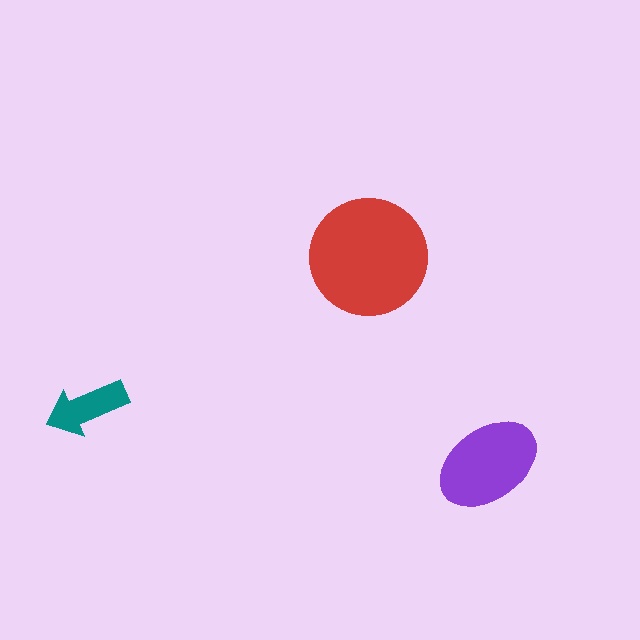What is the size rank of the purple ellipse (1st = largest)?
2nd.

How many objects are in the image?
There are 3 objects in the image.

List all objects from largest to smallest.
The red circle, the purple ellipse, the teal arrow.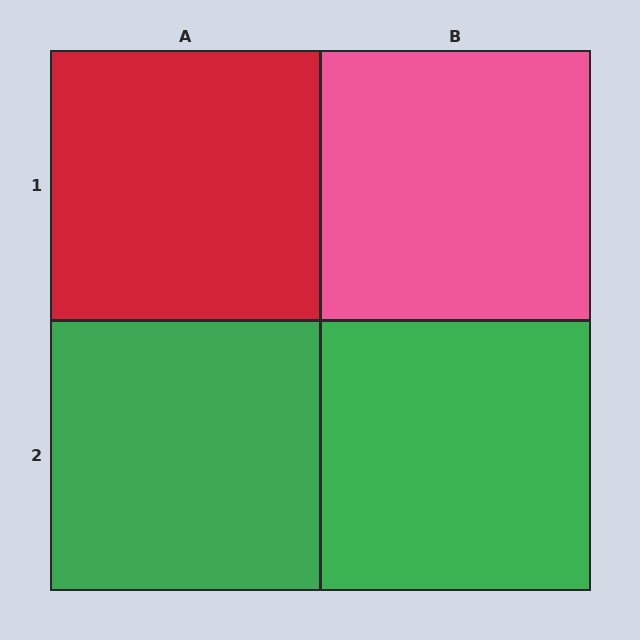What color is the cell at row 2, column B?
Green.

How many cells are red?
1 cell is red.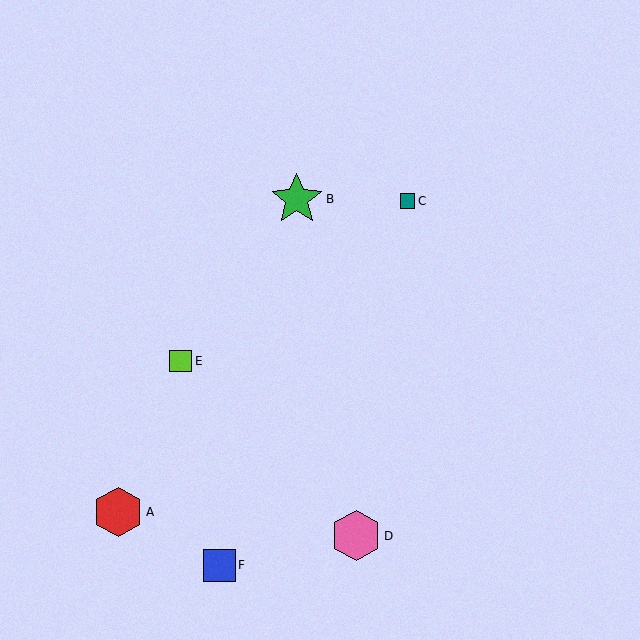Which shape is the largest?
The green star (labeled B) is the largest.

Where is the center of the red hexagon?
The center of the red hexagon is at (118, 512).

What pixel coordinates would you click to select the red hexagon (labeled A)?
Click at (118, 512) to select the red hexagon A.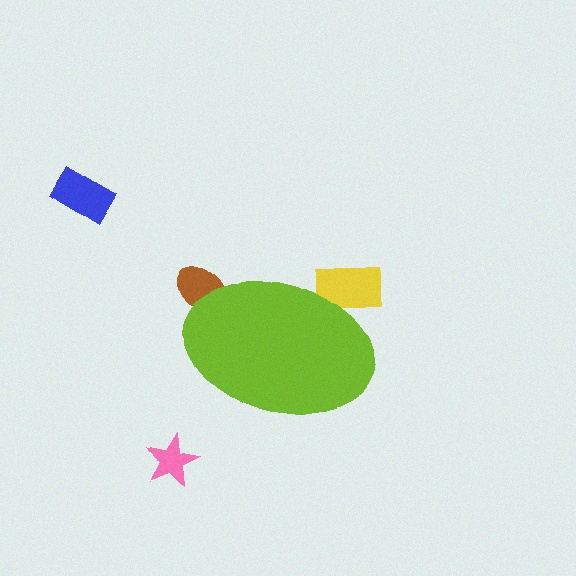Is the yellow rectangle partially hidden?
Yes, the yellow rectangle is partially hidden behind the lime ellipse.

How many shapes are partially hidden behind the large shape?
2 shapes are partially hidden.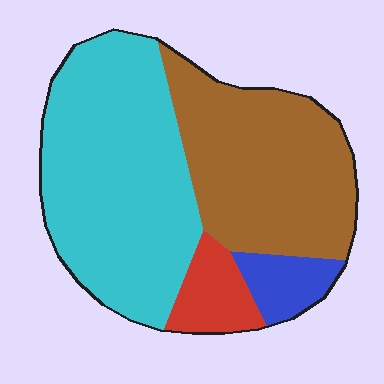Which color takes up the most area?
Cyan, at roughly 50%.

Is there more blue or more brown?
Brown.